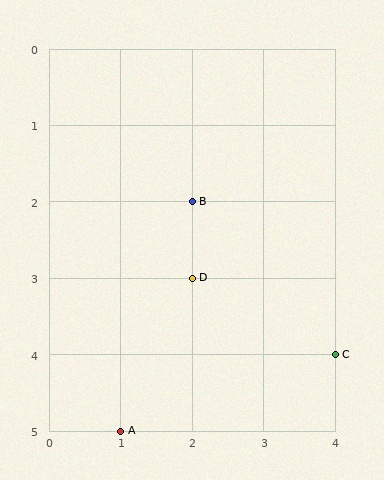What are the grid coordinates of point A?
Point A is at grid coordinates (1, 5).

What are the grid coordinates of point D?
Point D is at grid coordinates (2, 3).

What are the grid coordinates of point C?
Point C is at grid coordinates (4, 4).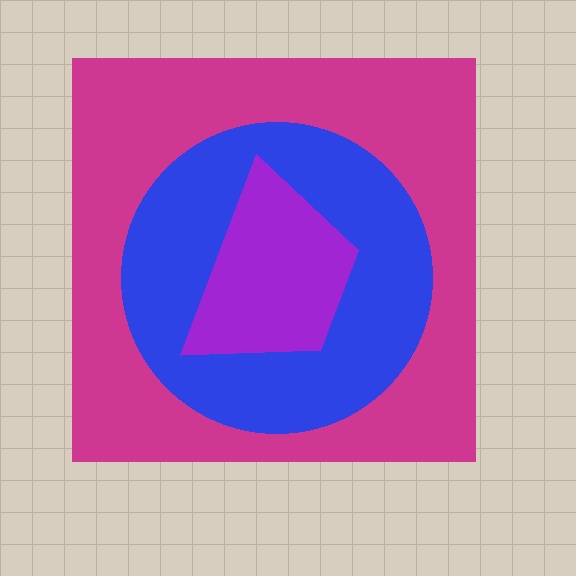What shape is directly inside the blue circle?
The purple trapezoid.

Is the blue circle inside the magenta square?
Yes.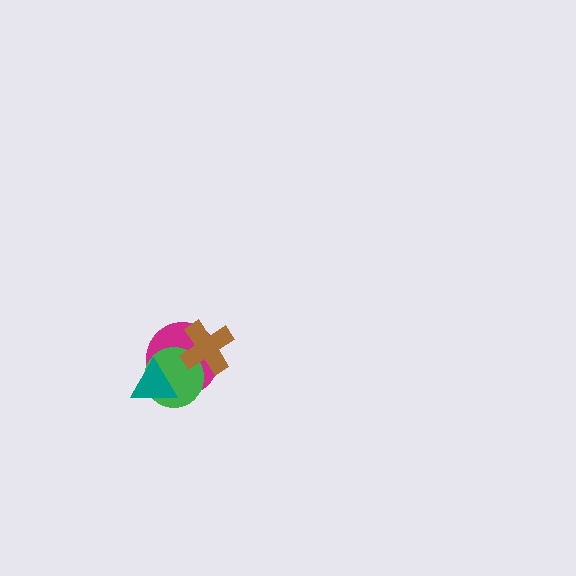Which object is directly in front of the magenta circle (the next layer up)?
The green circle is directly in front of the magenta circle.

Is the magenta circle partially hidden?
Yes, it is partially covered by another shape.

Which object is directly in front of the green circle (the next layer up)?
The brown cross is directly in front of the green circle.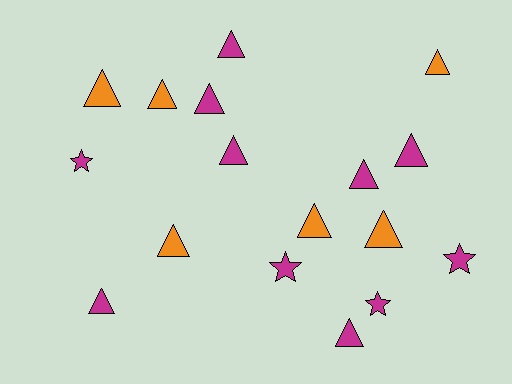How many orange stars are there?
There are no orange stars.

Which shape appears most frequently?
Triangle, with 13 objects.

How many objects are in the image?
There are 17 objects.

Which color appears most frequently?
Magenta, with 11 objects.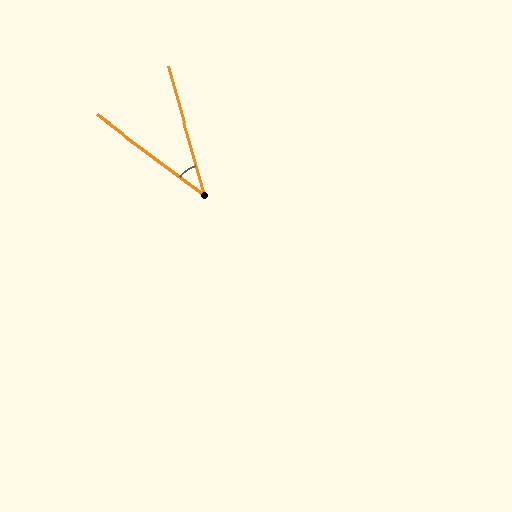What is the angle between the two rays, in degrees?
Approximately 38 degrees.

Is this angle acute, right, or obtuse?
It is acute.